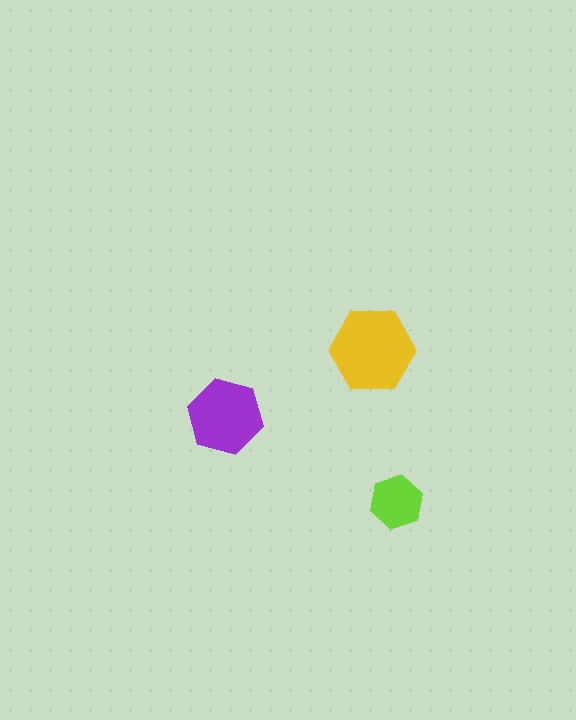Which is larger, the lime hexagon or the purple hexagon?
The purple one.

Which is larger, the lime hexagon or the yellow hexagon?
The yellow one.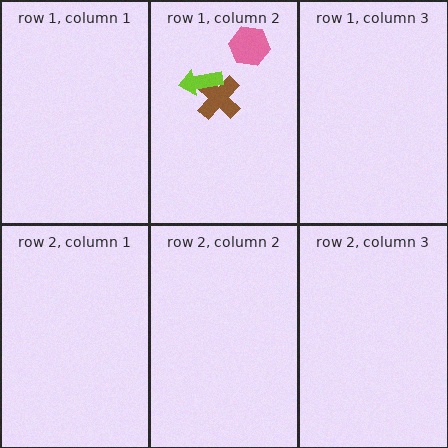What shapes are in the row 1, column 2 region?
The brown cross, the pink hexagon, the lime arrow.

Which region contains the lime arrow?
The row 1, column 2 region.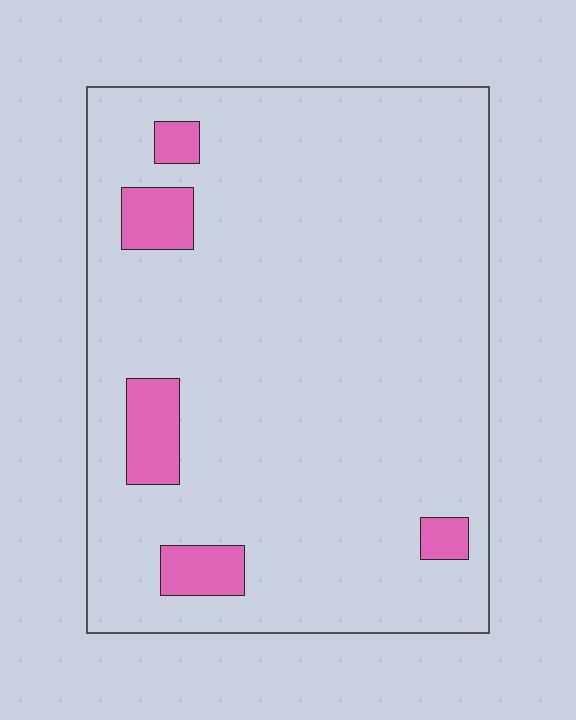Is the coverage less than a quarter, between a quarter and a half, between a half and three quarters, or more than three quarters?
Less than a quarter.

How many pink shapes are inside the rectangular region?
5.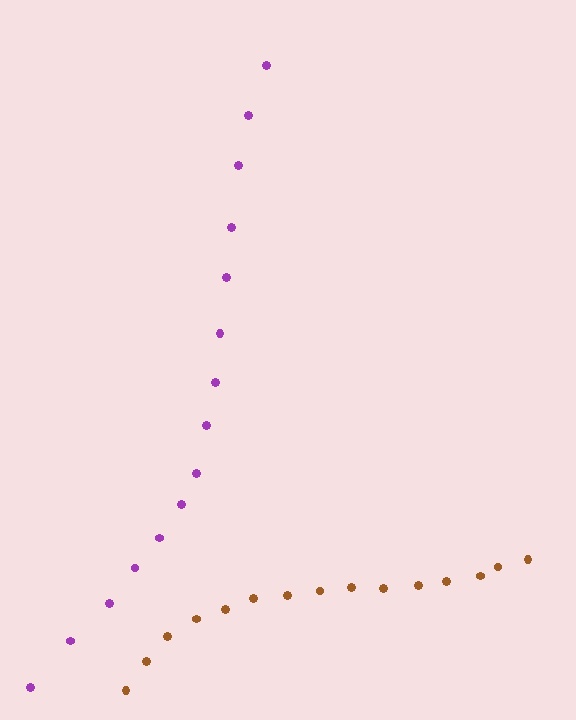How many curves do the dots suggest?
There are 2 distinct paths.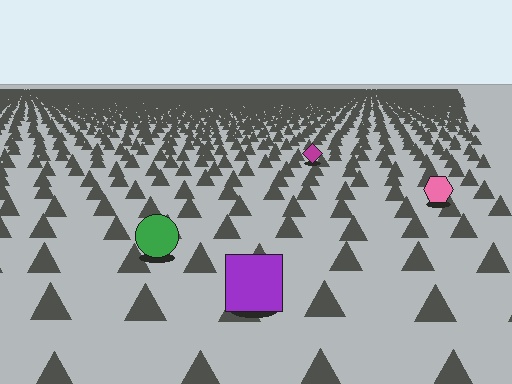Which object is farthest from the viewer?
The magenta diamond is farthest from the viewer. It appears smaller and the ground texture around it is denser.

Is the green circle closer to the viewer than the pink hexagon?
Yes. The green circle is closer — you can tell from the texture gradient: the ground texture is coarser near it.